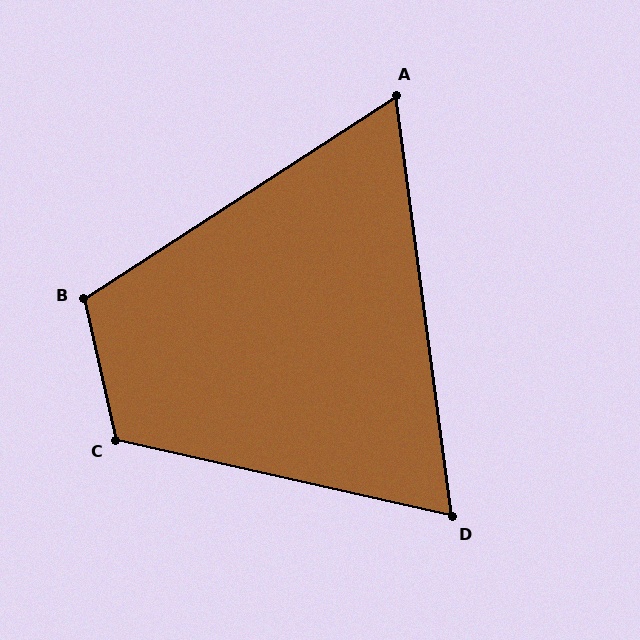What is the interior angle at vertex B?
Approximately 110 degrees (obtuse).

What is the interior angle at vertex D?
Approximately 70 degrees (acute).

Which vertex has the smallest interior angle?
A, at approximately 65 degrees.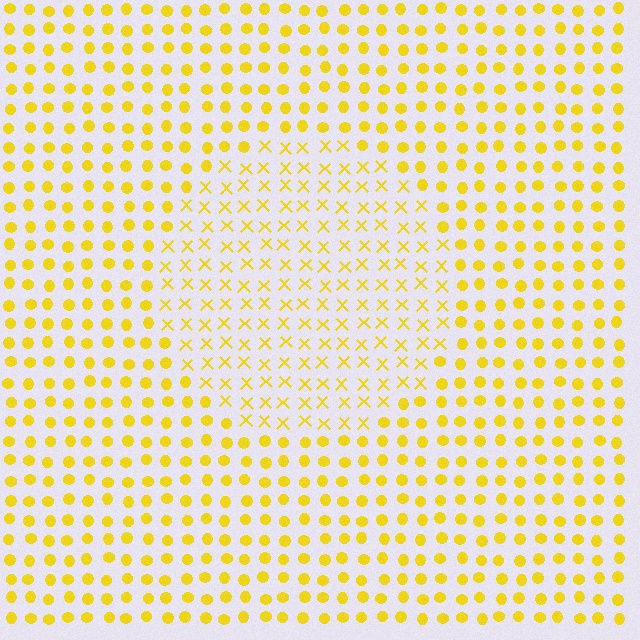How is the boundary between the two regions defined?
The boundary is defined by a change in element shape: X marks inside vs. circles outside. All elements share the same color and spacing.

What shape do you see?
I see a circle.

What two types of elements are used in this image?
The image uses X marks inside the circle region and circles outside it.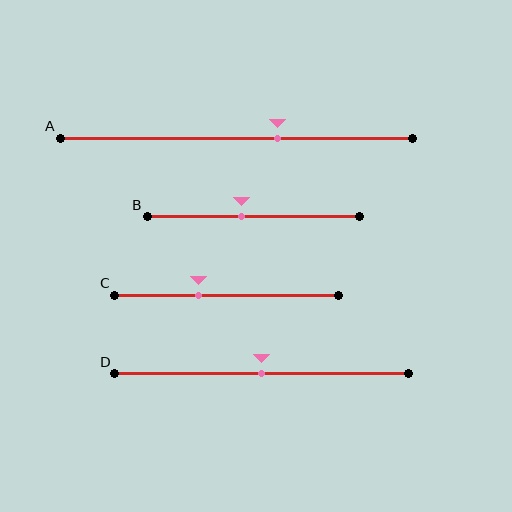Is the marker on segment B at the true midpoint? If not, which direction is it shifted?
No, the marker on segment B is shifted to the left by about 6% of the segment length.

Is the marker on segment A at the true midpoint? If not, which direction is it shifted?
No, the marker on segment A is shifted to the right by about 12% of the segment length.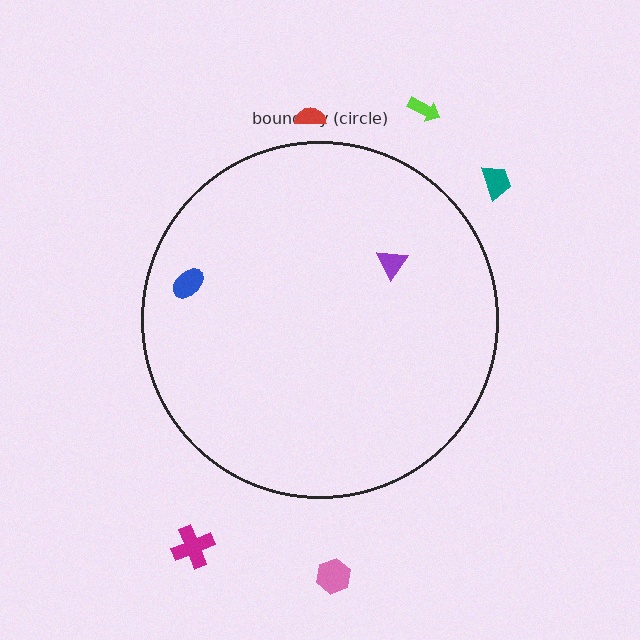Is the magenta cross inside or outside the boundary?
Outside.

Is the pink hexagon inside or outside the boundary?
Outside.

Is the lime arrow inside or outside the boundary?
Outside.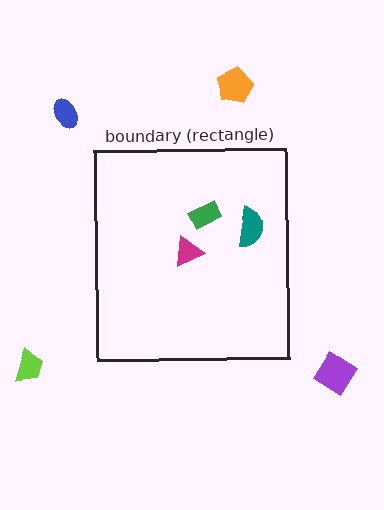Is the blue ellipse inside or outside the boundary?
Outside.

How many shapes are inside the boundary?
3 inside, 4 outside.